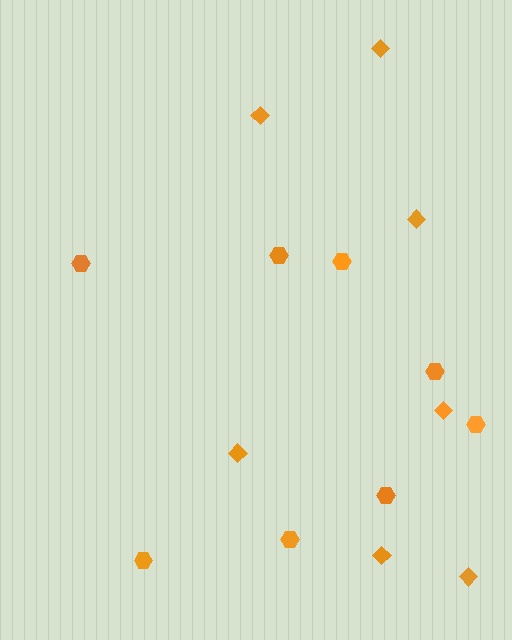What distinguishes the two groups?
There are 2 groups: one group of hexagons (8) and one group of diamonds (7).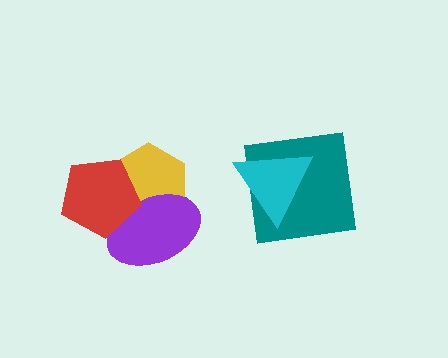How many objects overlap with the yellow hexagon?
2 objects overlap with the yellow hexagon.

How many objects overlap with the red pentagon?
2 objects overlap with the red pentagon.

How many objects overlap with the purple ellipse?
2 objects overlap with the purple ellipse.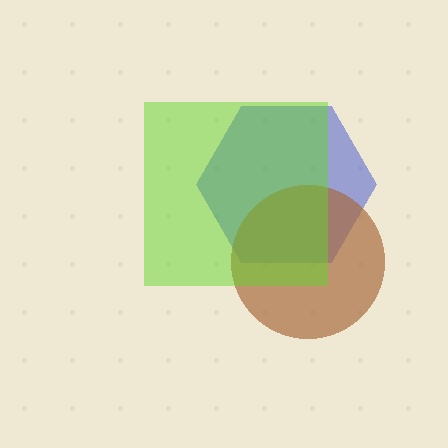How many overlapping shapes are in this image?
There are 3 overlapping shapes in the image.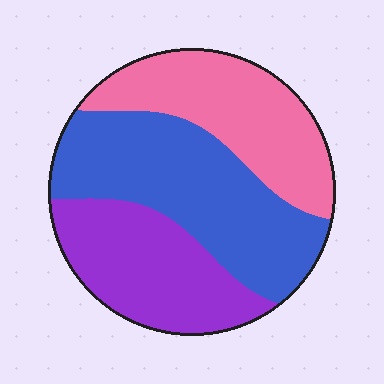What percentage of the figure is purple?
Purple covers about 30% of the figure.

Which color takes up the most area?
Blue, at roughly 40%.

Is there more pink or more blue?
Blue.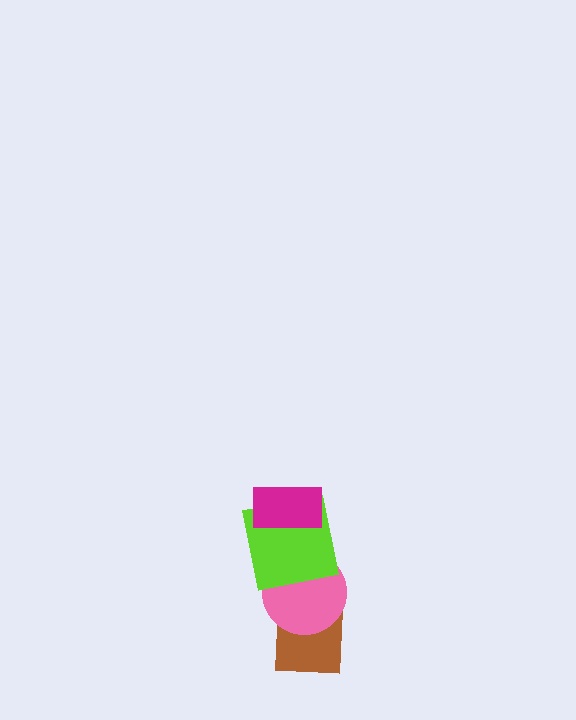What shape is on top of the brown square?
The pink circle is on top of the brown square.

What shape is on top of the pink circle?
The lime square is on top of the pink circle.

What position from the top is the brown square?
The brown square is 4th from the top.